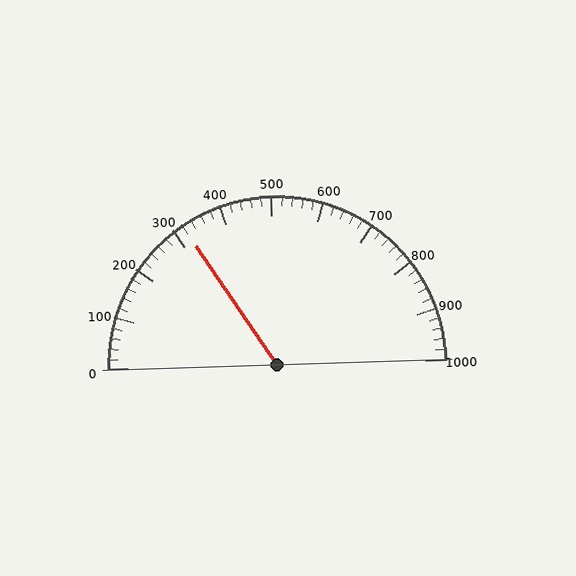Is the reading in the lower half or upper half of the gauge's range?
The reading is in the lower half of the range (0 to 1000).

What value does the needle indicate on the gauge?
The needle indicates approximately 320.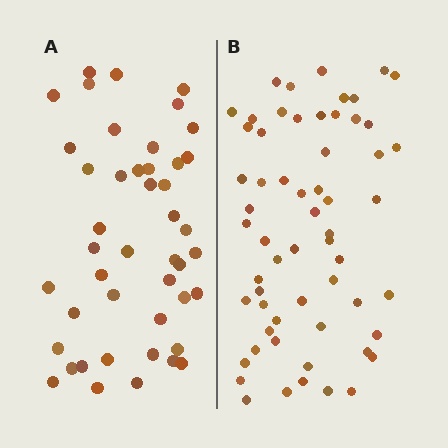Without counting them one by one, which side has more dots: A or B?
Region B (the right region) has more dots.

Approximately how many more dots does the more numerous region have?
Region B has approximately 15 more dots than region A.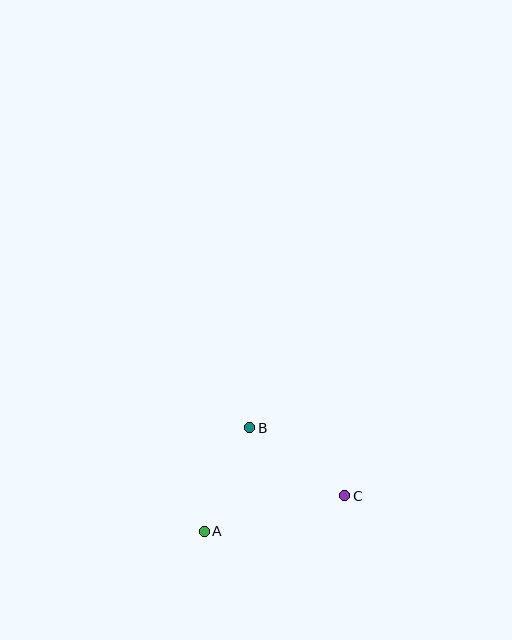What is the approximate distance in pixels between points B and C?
The distance between B and C is approximately 117 pixels.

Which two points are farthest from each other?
Points A and C are farthest from each other.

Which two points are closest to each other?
Points A and B are closest to each other.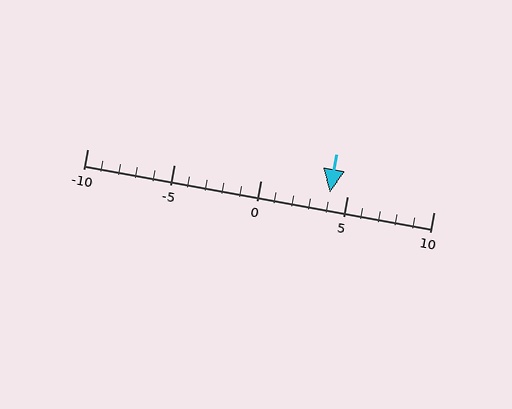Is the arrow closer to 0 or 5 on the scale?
The arrow is closer to 5.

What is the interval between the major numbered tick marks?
The major tick marks are spaced 5 units apart.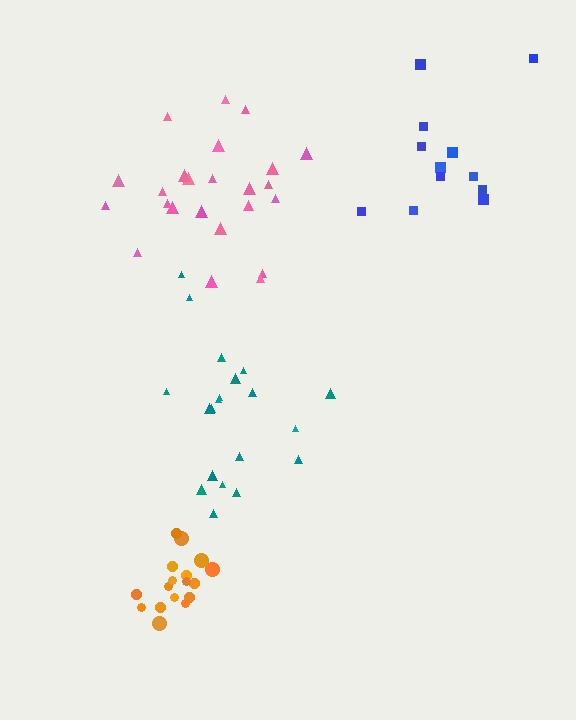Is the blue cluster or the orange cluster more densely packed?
Orange.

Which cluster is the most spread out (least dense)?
Blue.